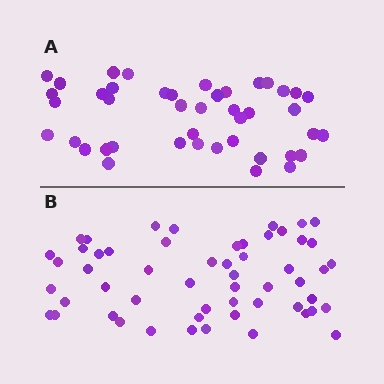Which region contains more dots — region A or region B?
Region B (the bottom region) has more dots.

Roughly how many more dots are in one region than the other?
Region B has roughly 12 or so more dots than region A.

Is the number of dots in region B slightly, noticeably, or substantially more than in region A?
Region B has noticeably more, but not dramatically so. The ratio is roughly 1.3 to 1.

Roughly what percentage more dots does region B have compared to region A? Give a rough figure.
About 30% more.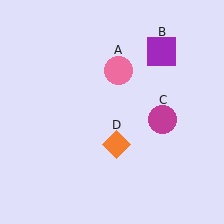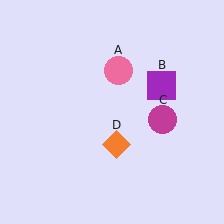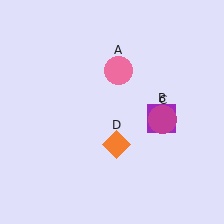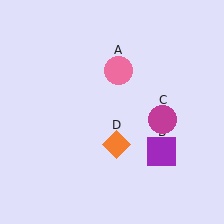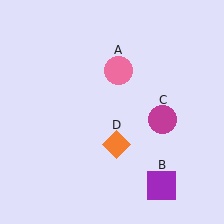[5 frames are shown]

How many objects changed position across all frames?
1 object changed position: purple square (object B).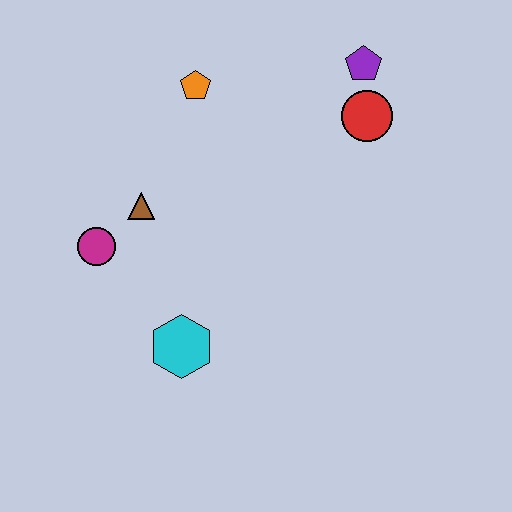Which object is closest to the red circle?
The purple pentagon is closest to the red circle.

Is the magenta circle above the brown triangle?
No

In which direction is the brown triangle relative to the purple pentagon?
The brown triangle is to the left of the purple pentagon.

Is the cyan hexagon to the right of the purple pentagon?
No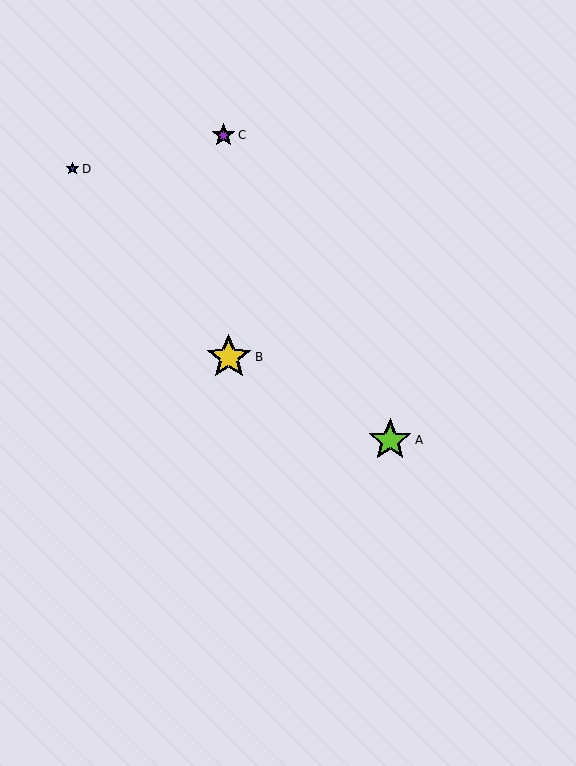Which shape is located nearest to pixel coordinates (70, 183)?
The blue star (labeled D) at (72, 169) is nearest to that location.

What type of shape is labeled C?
Shape C is a purple star.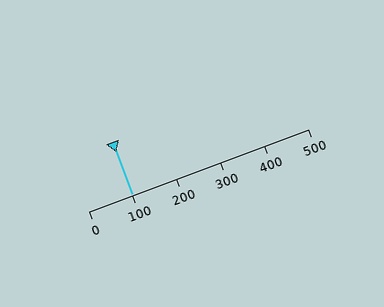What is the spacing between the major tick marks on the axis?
The major ticks are spaced 100 apart.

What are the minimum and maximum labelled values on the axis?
The axis runs from 0 to 500.